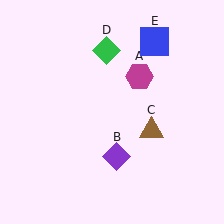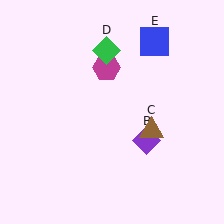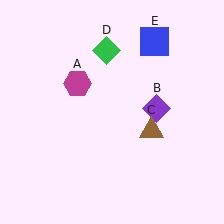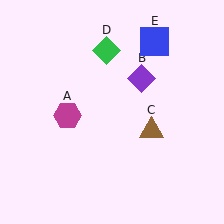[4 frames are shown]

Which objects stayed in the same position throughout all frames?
Brown triangle (object C) and green diamond (object D) and blue square (object E) remained stationary.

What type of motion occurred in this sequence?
The magenta hexagon (object A), purple diamond (object B) rotated counterclockwise around the center of the scene.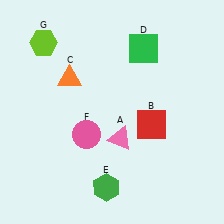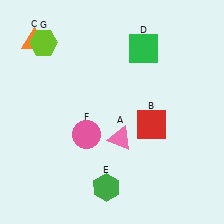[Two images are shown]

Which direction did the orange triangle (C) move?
The orange triangle (C) moved up.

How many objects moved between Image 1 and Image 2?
1 object moved between the two images.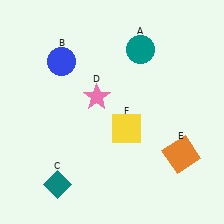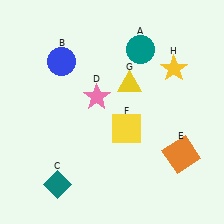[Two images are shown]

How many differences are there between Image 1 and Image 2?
There are 2 differences between the two images.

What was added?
A yellow triangle (G), a yellow star (H) were added in Image 2.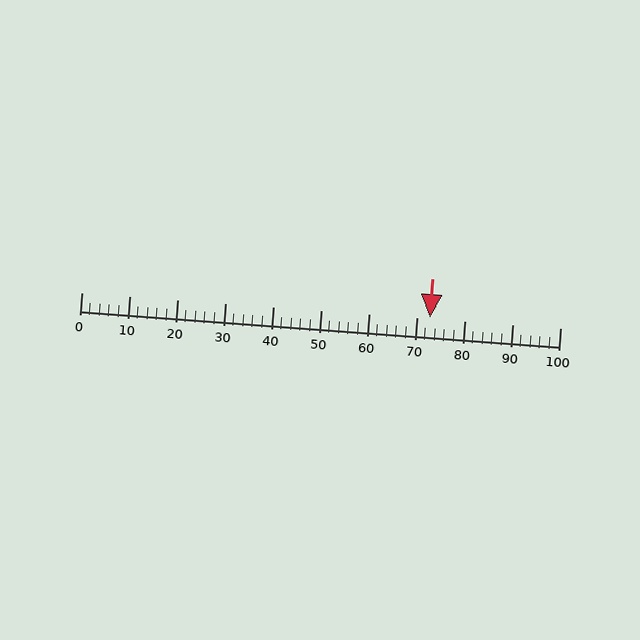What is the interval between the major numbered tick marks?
The major tick marks are spaced 10 units apart.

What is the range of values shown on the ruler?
The ruler shows values from 0 to 100.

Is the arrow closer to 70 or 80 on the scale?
The arrow is closer to 70.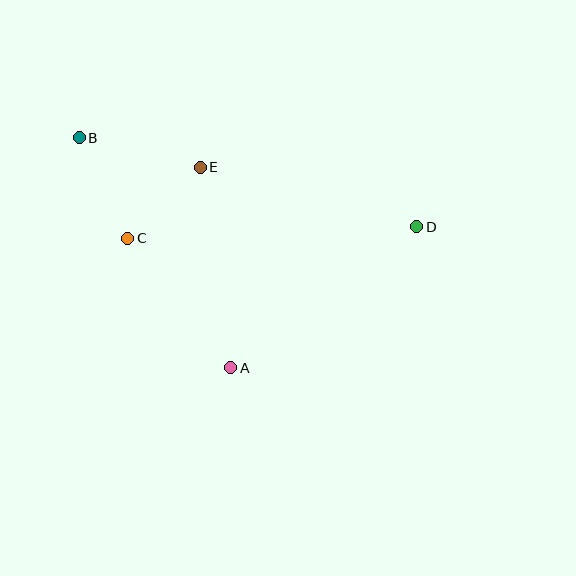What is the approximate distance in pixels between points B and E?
The distance between B and E is approximately 125 pixels.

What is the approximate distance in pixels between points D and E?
The distance between D and E is approximately 224 pixels.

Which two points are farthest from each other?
Points B and D are farthest from each other.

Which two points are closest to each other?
Points C and E are closest to each other.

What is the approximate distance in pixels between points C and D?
The distance between C and D is approximately 289 pixels.